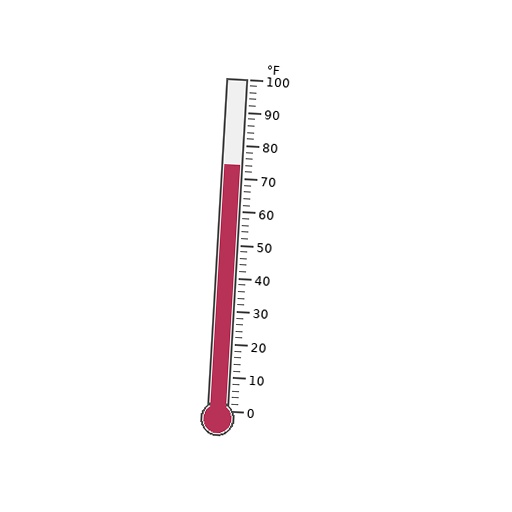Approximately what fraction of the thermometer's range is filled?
The thermometer is filled to approximately 75% of its range.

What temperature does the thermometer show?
The thermometer shows approximately 74°F.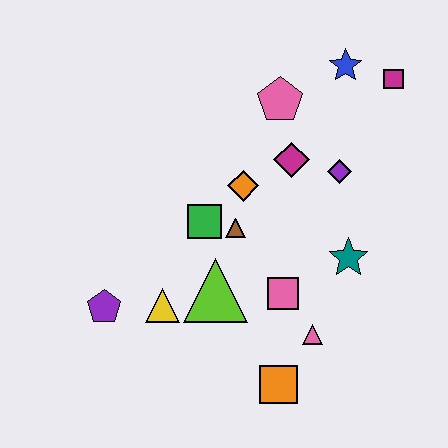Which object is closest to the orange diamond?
The brown triangle is closest to the orange diamond.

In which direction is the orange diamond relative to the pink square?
The orange diamond is above the pink square.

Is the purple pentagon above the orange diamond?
No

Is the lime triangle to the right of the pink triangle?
No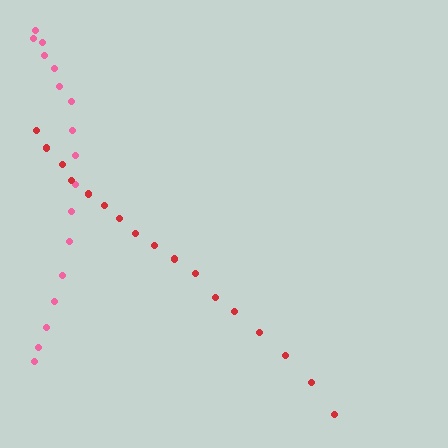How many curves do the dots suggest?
There are 2 distinct paths.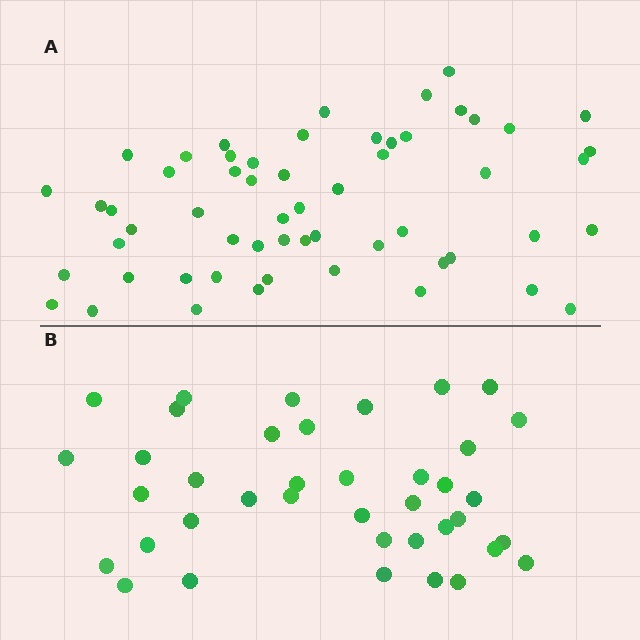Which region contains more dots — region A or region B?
Region A (the top region) has more dots.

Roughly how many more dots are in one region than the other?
Region A has approximately 20 more dots than region B.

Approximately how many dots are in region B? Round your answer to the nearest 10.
About 40 dots. (The exact count is 39, which rounds to 40.)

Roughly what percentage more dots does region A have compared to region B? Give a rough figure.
About 45% more.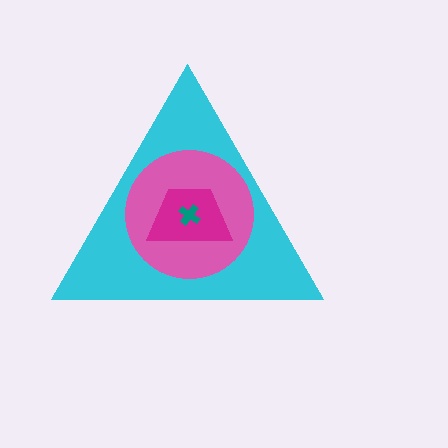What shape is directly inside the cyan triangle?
The pink circle.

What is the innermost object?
The teal cross.